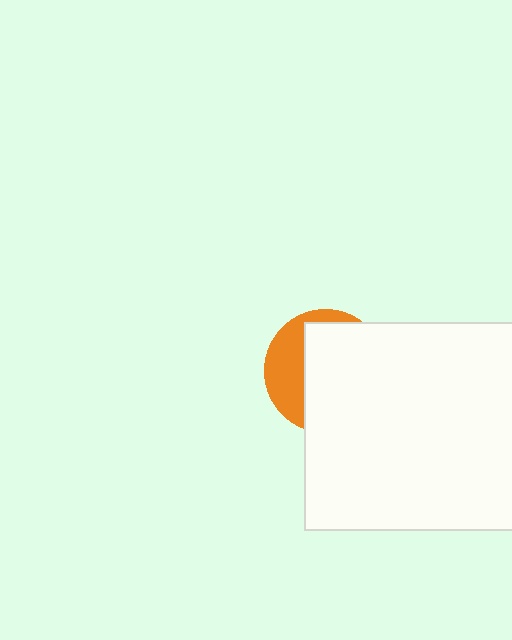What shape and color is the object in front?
The object in front is a white rectangle.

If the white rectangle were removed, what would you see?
You would see the complete orange circle.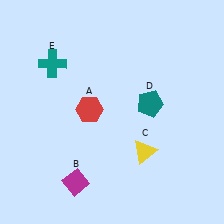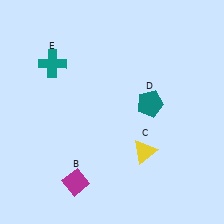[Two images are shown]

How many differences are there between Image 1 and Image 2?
There is 1 difference between the two images.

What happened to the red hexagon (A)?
The red hexagon (A) was removed in Image 2. It was in the top-left area of Image 1.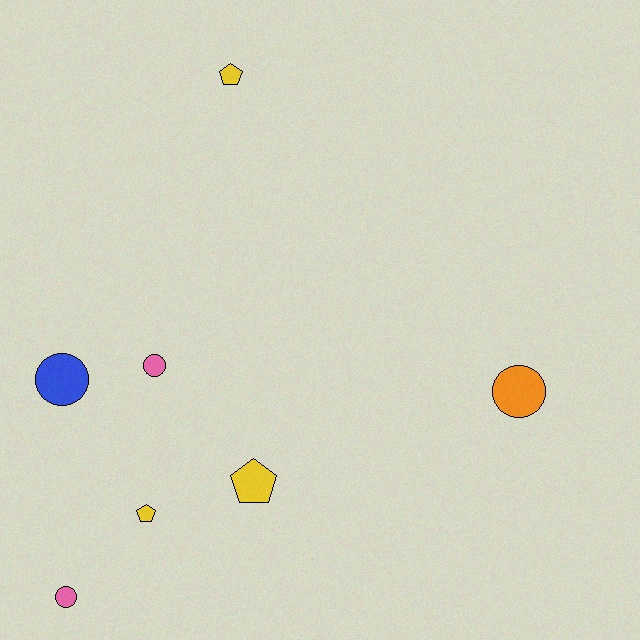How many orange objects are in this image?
There is 1 orange object.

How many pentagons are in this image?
There are 3 pentagons.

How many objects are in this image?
There are 7 objects.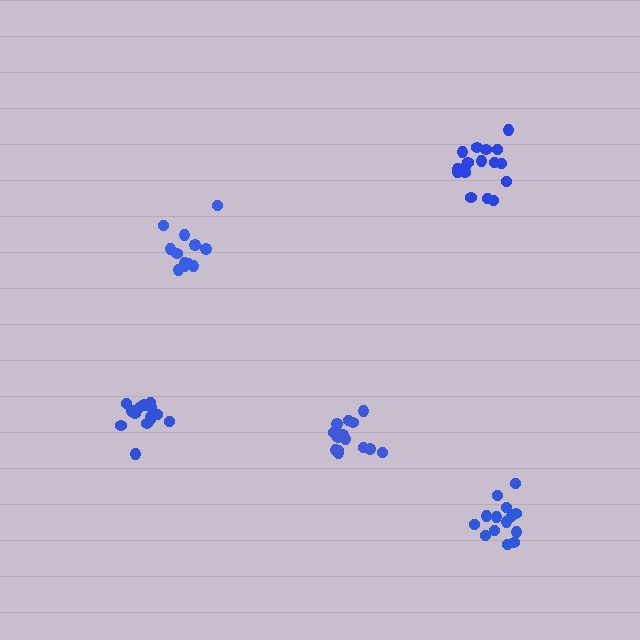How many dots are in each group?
Group 1: 17 dots, Group 2: 15 dots, Group 3: 15 dots, Group 4: 12 dots, Group 5: 14 dots (73 total).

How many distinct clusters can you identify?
There are 5 distinct clusters.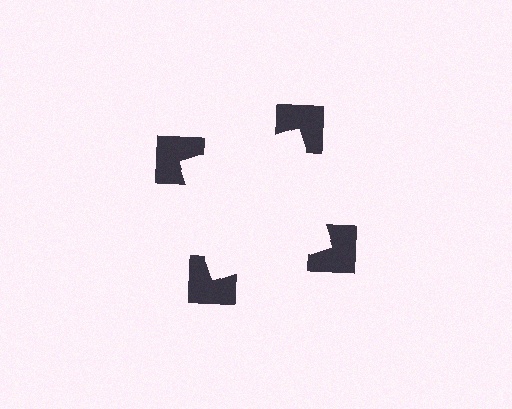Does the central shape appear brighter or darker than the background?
It typically appears slightly brighter than the background, even though no actual brightness change is drawn.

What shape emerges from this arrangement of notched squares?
An illusory square — its edges are inferred from the aligned wedge cuts in the notched squares, not physically drawn.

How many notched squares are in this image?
There are 4 — one at each vertex of the illusory square.